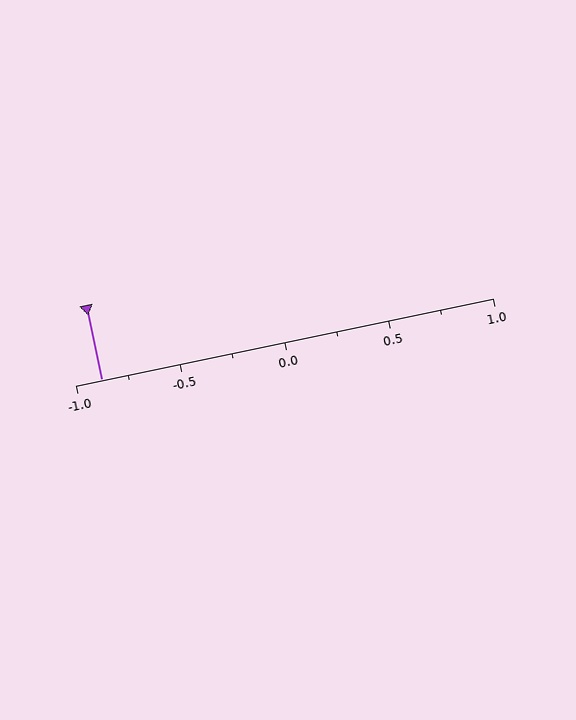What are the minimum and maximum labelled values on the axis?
The axis runs from -1.0 to 1.0.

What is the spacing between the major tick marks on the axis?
The major ticks are spaced 0.5 apart.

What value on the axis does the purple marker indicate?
The marker indicates approximately -0.88.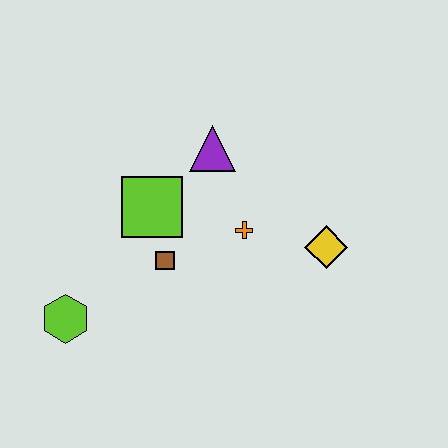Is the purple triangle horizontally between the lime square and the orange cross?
Yes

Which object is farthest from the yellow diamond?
The lime hexagon is farthest from the yellow diamond.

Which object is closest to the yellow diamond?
The orange cross is closest to the yellow diamond.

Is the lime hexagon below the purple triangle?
Yes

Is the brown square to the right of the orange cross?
No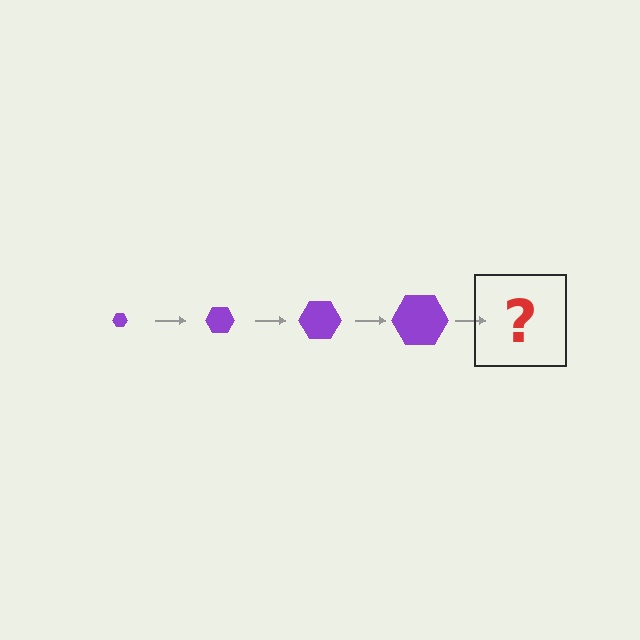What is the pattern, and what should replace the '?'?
The pattern is that the hexagon gets progressively larger each step. The '?' should be a purple hexagon, larger than the previous one.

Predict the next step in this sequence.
The next step is a purple hexagon, larger than the previous one.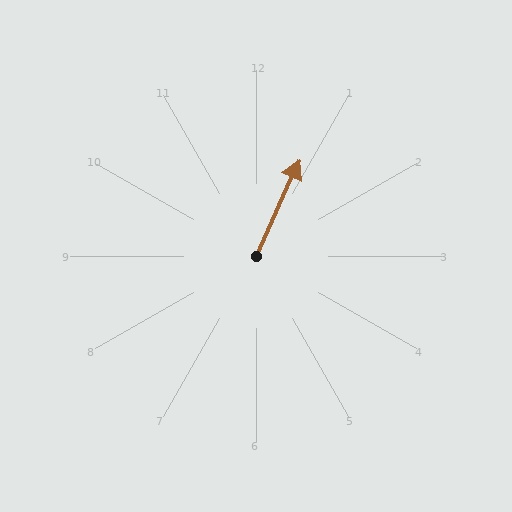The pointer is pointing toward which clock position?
Roughly 1 o'clock.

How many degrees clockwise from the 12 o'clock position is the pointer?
Approximately 24 degrees.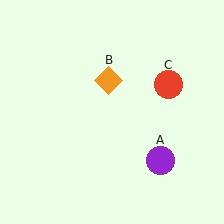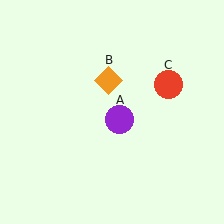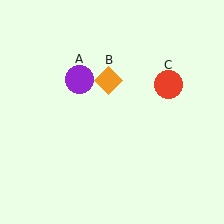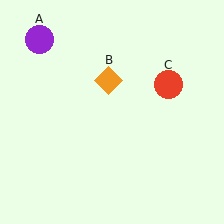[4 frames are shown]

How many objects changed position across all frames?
1 object changed position: purple circle (object A).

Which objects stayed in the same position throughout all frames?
Orange diamond (object B) and red circle (object C) remained stationary.